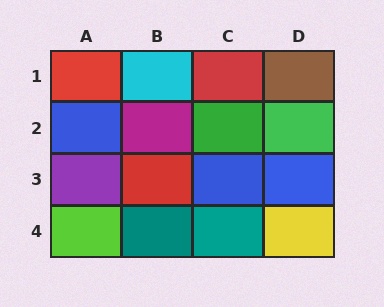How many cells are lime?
1 cell is lime.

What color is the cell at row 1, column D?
Brown.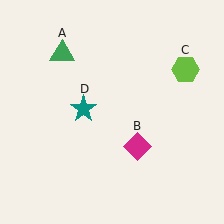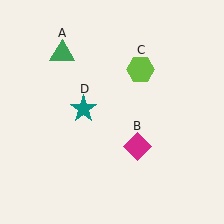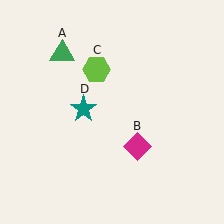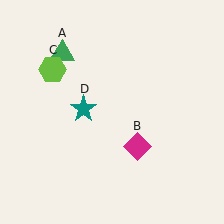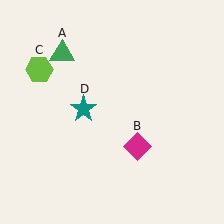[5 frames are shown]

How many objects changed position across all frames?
1 object changed position: lime hexagon (object C).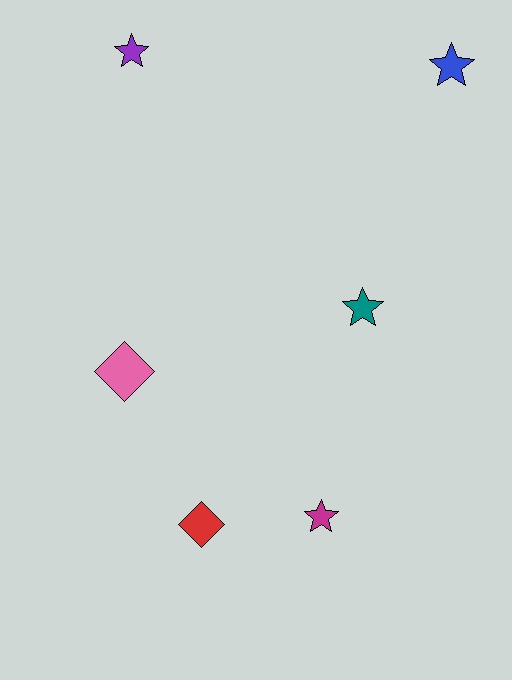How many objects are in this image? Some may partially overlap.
There are 6 objects.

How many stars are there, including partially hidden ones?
There are 4 stars.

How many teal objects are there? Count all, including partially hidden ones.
There is 1 teal object.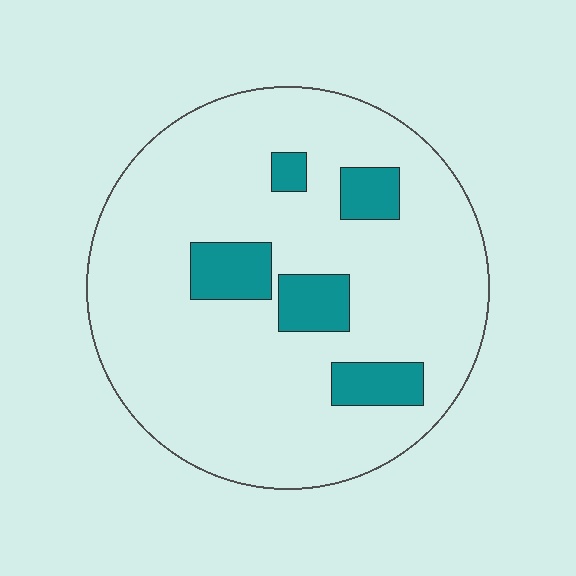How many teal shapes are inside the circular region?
5.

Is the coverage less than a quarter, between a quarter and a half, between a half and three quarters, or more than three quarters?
Less than a quarter.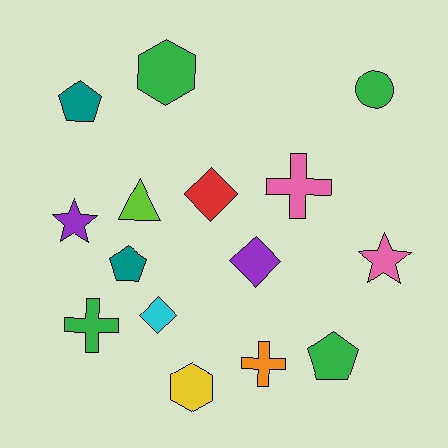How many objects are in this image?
There are 15 objects.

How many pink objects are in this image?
There are 2 pink objects.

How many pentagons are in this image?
There are 3 pentagons.